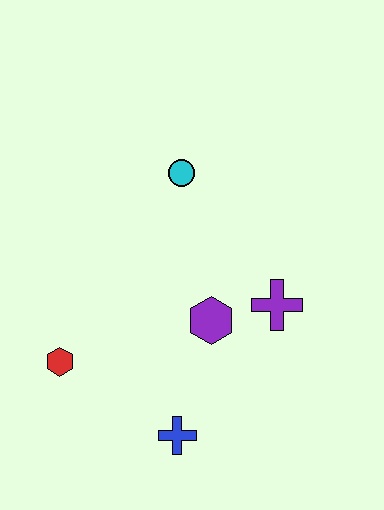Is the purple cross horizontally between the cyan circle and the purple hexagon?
No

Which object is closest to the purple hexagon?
The purple cross is closest to the purple hexagon.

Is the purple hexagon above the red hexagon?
Yes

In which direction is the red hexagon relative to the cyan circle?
The red hexagon is below the cyan circle.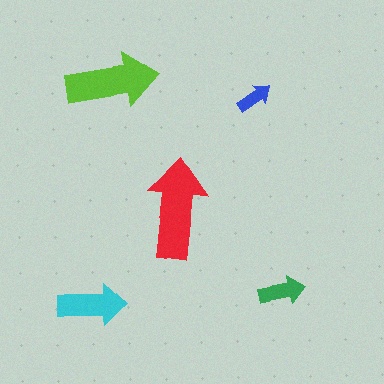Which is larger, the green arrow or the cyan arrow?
The cyan one.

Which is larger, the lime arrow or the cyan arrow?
The lime one.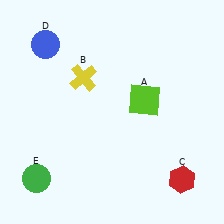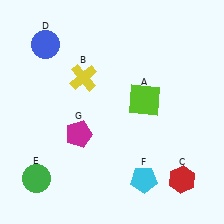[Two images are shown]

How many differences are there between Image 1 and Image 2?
There are 2 differences between the two images.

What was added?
A cyan pentagon (F), a magenta pentagon (G) were added in Image 2.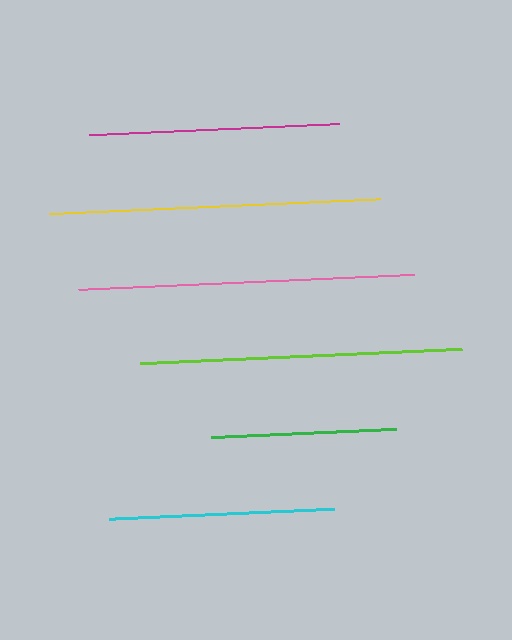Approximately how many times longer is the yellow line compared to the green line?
The yellow line is approximately 1.8 times the length of the green line.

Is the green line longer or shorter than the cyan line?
The cyan line is longer than the green line.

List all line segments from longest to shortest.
From longest to shortest: pink, yellow, lime, magenta, cyan, green.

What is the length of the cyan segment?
The cyan segment is approximately 225 pixels long.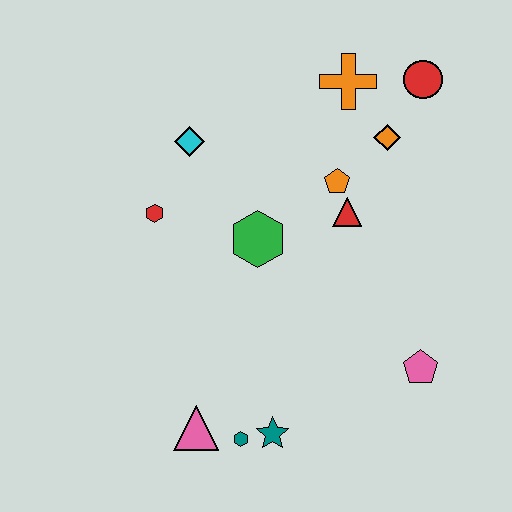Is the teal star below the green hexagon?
Yes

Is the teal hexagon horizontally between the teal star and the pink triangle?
Yes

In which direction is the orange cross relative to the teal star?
The orange cross is above the teal star.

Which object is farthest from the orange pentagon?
The pink triangle is farthest from the orange pentagon.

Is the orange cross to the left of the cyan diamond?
No